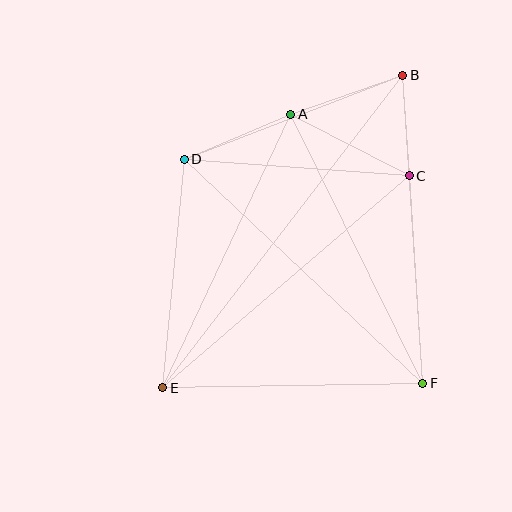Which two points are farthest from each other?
Points B and E are farthest from each other.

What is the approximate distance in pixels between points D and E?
The distance between D and E is approximately 229 pixels.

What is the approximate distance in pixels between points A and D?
The distance between A and D is approximately 116 pixels.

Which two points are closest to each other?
Points B and C are closest to each other.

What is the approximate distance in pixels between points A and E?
The distance between A and E is approximately 302 pixels.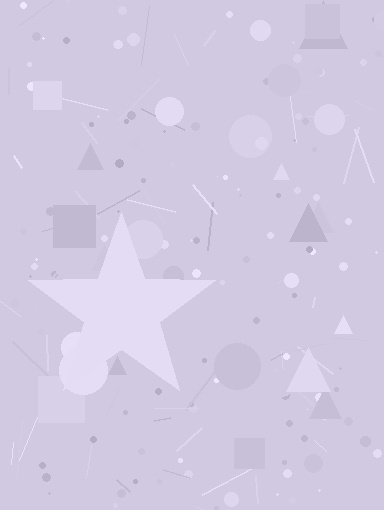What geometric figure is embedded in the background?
A star is embedded in the background.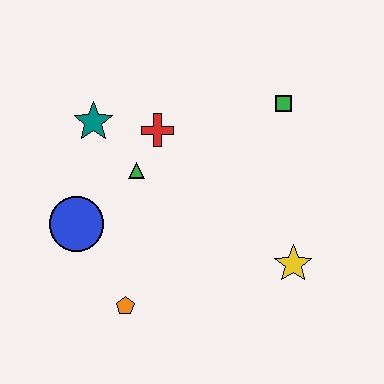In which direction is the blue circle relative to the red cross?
The blue circle is below the red cross.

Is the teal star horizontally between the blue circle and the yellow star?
Yes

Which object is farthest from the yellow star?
The teal star is farthest from the yellow star.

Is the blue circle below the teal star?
Yes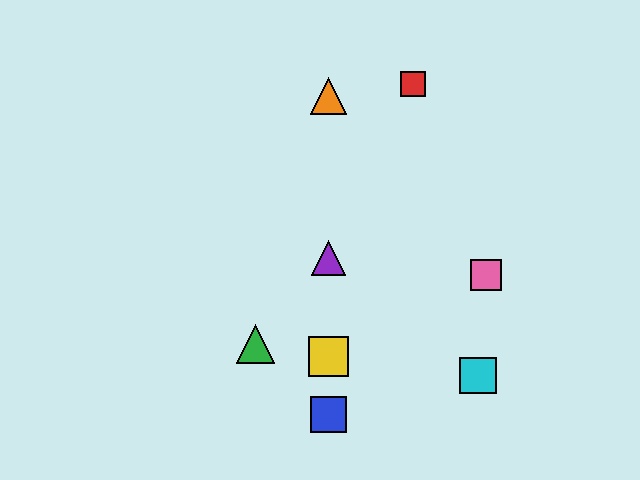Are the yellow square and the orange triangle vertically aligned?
Yes, both are at x≈328.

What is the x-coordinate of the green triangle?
The green triangle is at x≈256.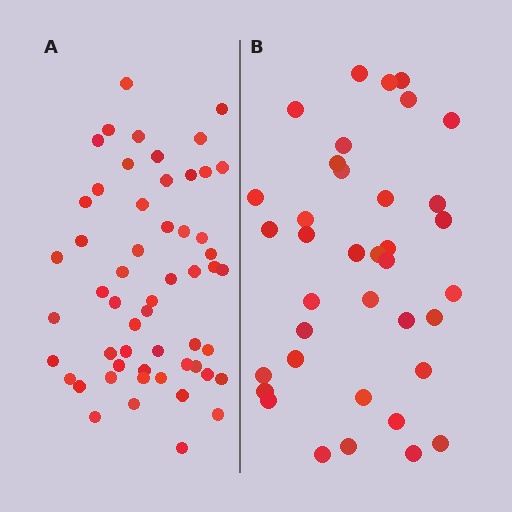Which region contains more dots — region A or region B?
Region A (the left region) has more dots.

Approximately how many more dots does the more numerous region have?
Region A has approximately 20 more dots than region B.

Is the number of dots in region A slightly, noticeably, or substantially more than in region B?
Region A has substantially more. The ratio is roughly 1.5 to 1.